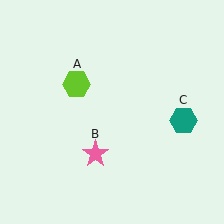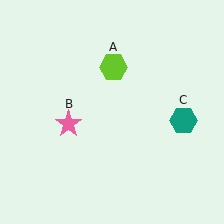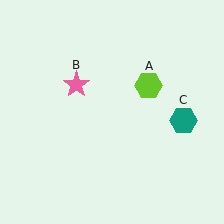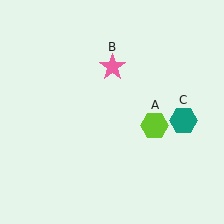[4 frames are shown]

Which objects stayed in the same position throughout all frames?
Teal hexagon (object C) remained stationary.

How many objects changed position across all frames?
2 objects changed position: lime hexagon (object A), pink star (object B).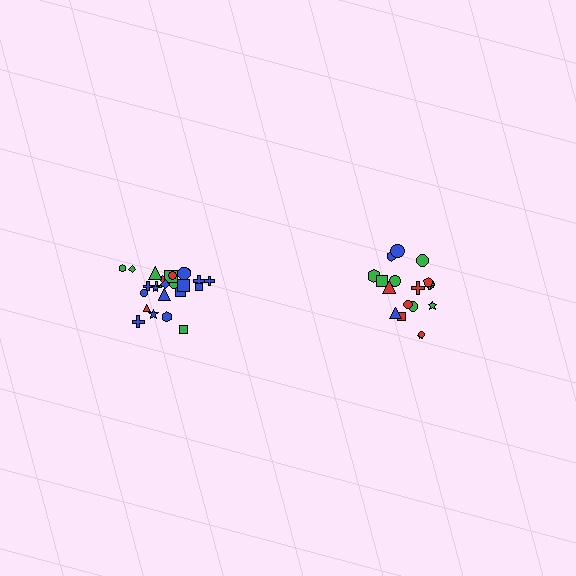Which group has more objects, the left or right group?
The left group.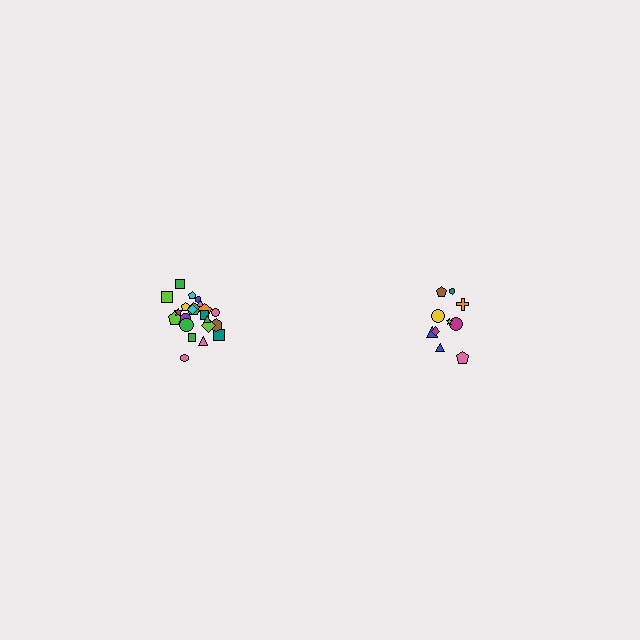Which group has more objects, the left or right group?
The left group.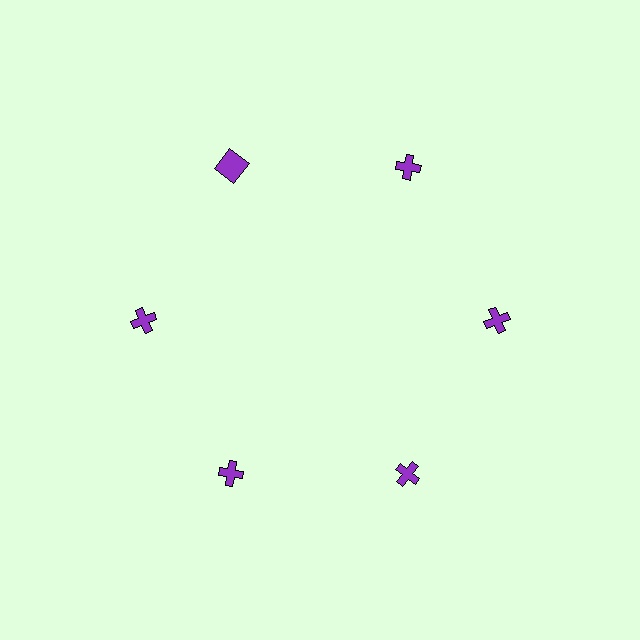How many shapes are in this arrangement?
There are 6 shapes arranged in a ring pattern.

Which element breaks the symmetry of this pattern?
The purple square at roughly the 11 o'clock position breaks the symmetry. All other shapes are purple crosses.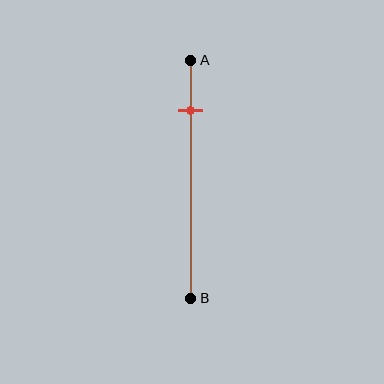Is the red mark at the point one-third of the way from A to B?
No, the mark is at about 20% from A, not at the 33% one-third point.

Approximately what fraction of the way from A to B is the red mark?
The red mark is approximately 20% of the way from A to B.